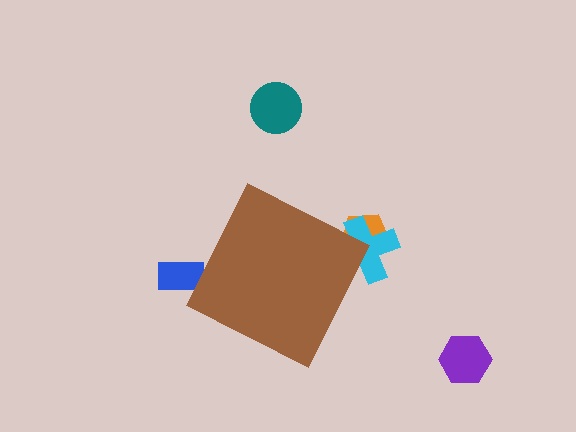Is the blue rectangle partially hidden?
Yes, the blue rectangle is partially hidden behind the brown diamond.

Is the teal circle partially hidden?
No, the teal circle is fully visible.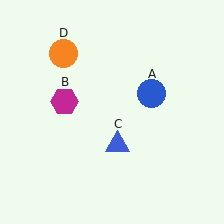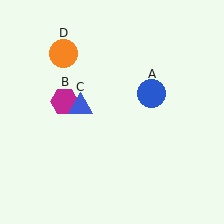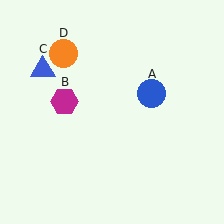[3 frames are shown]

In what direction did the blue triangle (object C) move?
The blue triangle (object C) moved up and to the left.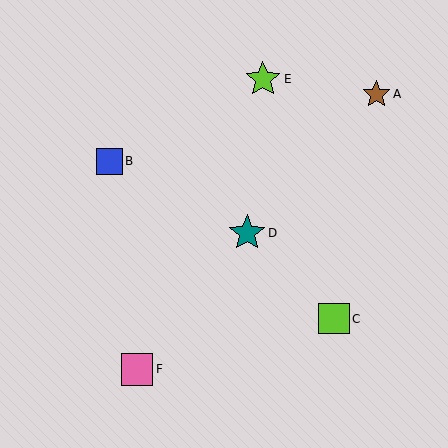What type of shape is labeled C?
Shape C is a lime square.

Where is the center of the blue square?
The center of the blue square is at (109, 161).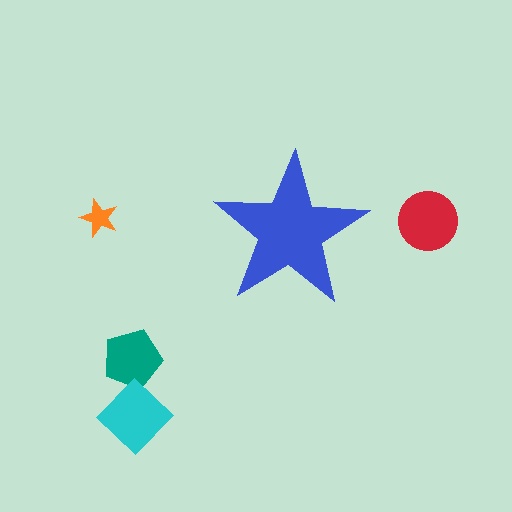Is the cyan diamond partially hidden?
No, the cyan diamond is fully visible.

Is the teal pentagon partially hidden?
No, the teal pentagon is fully visible.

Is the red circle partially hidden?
No, the red circle is fully visible.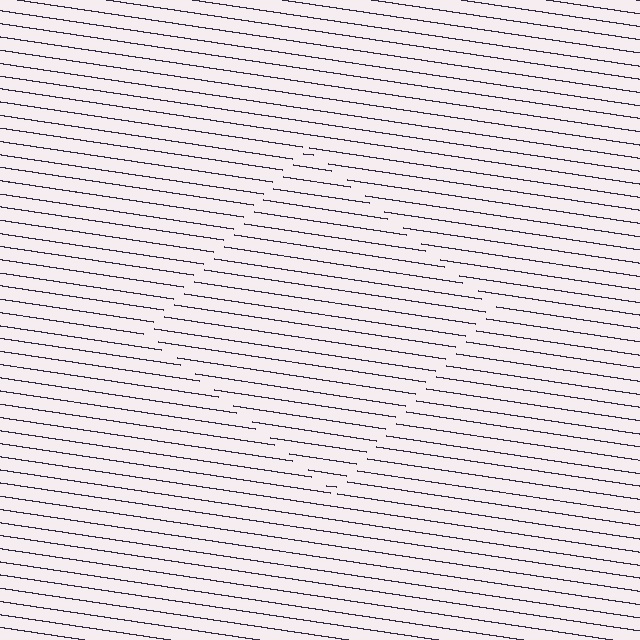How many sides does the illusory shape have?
4 sides — the line-ends trace a square.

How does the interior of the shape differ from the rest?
The interior of the shape contains the same grating, shifted by half a period — the contour is defined by the phase discontinuity where line-ends from the inner and outer gratings abut.